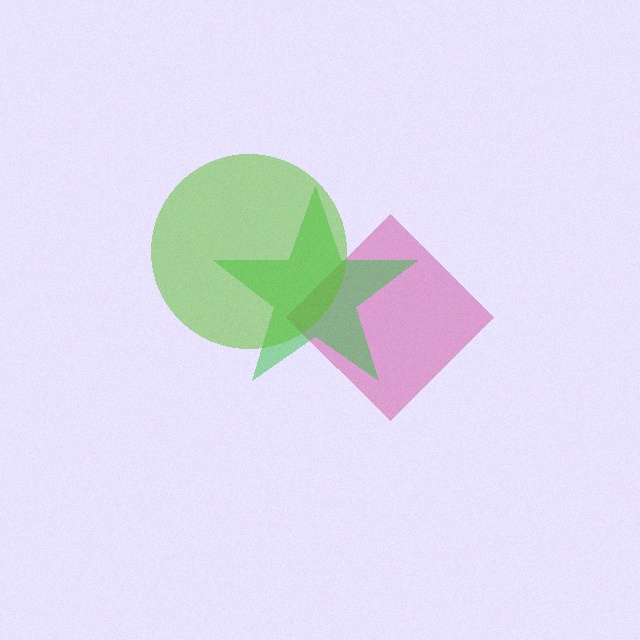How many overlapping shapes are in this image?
There are 3 overlapping shapes in the image.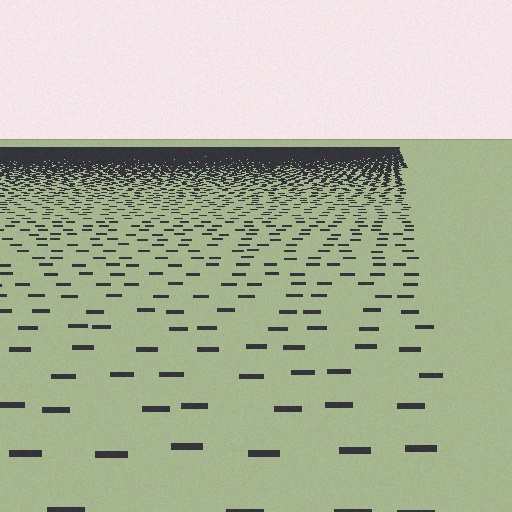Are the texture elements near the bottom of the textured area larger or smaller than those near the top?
Larger. Near the bottom, elements are closer to the viewer and appear at a bigger on-screen size.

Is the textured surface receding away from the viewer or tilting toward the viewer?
The surface is receding away from the viewer. Texture elements get smaller and denser toward the top.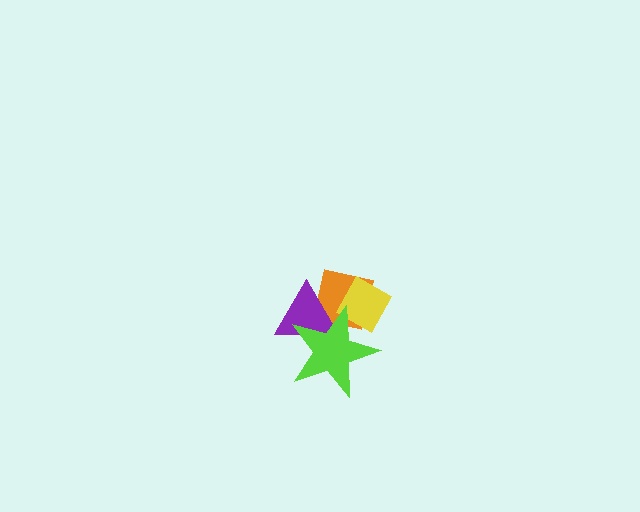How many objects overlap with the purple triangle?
3 objects overlap with the purple triangle.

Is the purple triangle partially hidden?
Yes, it is partially covered by another shape.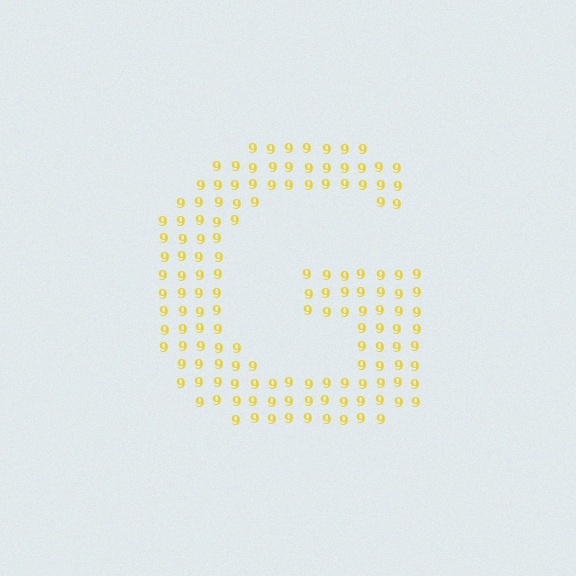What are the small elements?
The small elements are digit 9's.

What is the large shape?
The large shape is the letter G.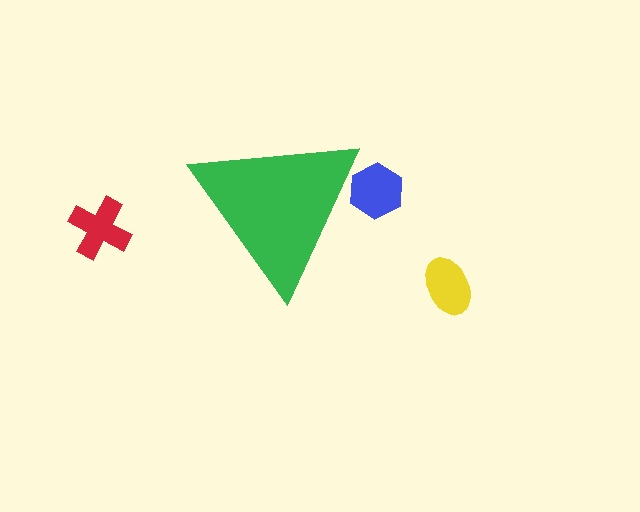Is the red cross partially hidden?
No, the red cross is fully visible.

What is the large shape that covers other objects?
A green triangle.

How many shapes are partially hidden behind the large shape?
1 shape is partially hidden.